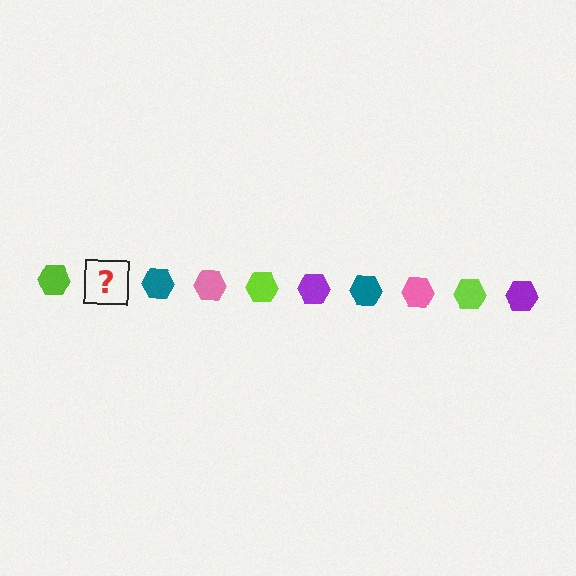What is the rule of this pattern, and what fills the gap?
The rule is that the pattern cycles through lime, purple, teal, pink hexagons. The gap should be filled with a purple hexagon.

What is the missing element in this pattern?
The missing element is a purple hexagon.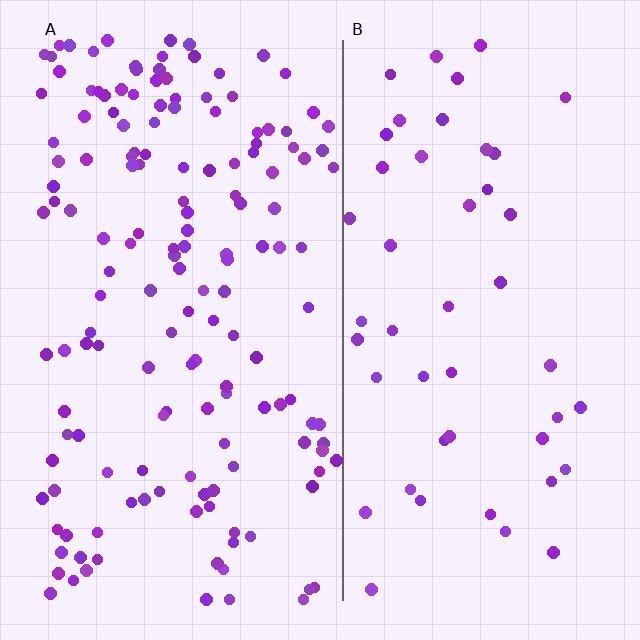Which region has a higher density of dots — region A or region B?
A (the left).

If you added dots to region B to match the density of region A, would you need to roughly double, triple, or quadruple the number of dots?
Approximately triple.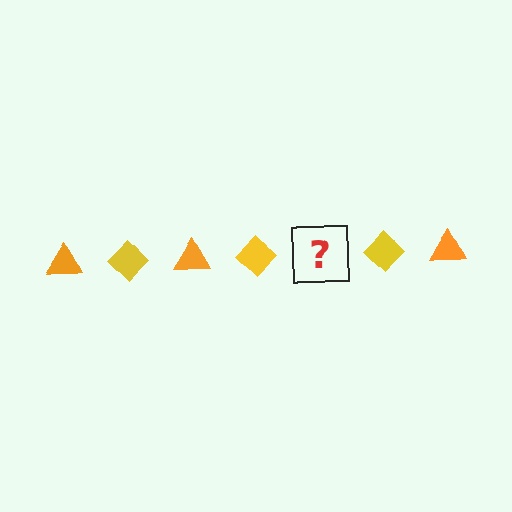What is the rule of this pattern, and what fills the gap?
The rule is that the pattern alternates between orange triangle and yellow diamond. The gap should be filled with an orange triangle.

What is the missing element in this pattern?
The missing element is an orange triangle.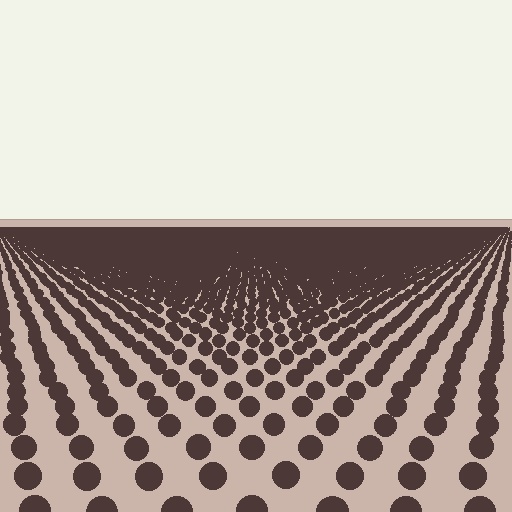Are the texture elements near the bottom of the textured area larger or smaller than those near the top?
Larger. Near the bottom, elements are closer to the viewer and appear at a bigger on-screen size.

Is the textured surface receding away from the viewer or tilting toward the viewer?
The surface is receding away from the viewer. Texture elements get smaller and denser toward the top.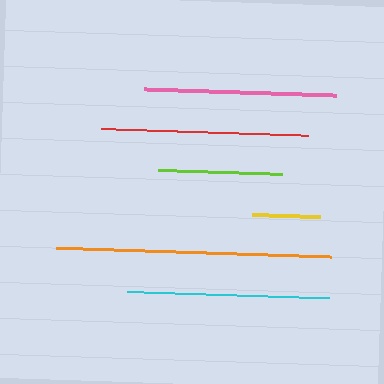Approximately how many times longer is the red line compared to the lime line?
The red line is approximately 1.7 times the length of the lime line.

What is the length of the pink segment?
The pink segment is approximately 192 pixels long.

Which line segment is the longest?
The orange line is the longest at approximately 275 pixels.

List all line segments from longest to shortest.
From longest to shortest: orange, red, cyan, pink, lime, yellow.